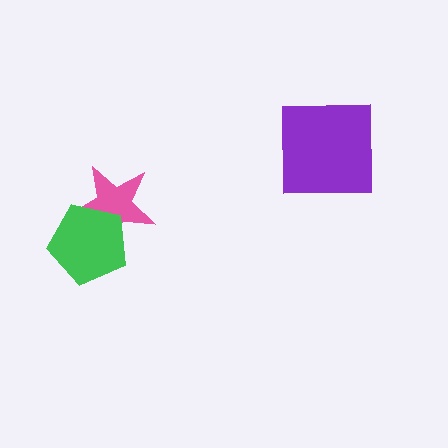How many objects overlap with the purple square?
0 objects overlap with the purple square.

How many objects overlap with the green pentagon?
1 object overlaps with the green pentagon.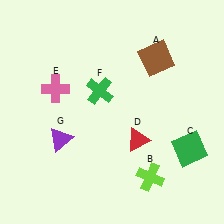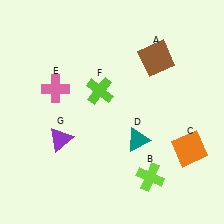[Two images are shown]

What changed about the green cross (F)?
In Image 1, F is green. In Image 2, it changed to lime.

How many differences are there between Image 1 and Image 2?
There are 3 differences between the two images.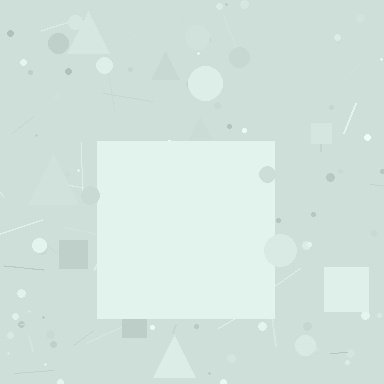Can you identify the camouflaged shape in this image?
The camouflaged shape is a square.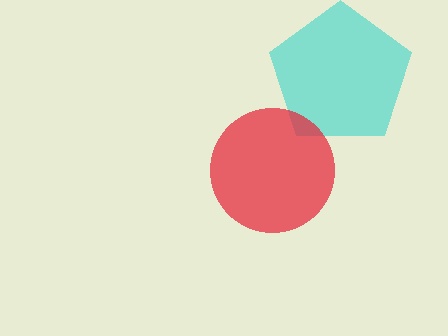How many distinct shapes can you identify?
There are 2 distinct shapes: a cyan pentagon, a red circle.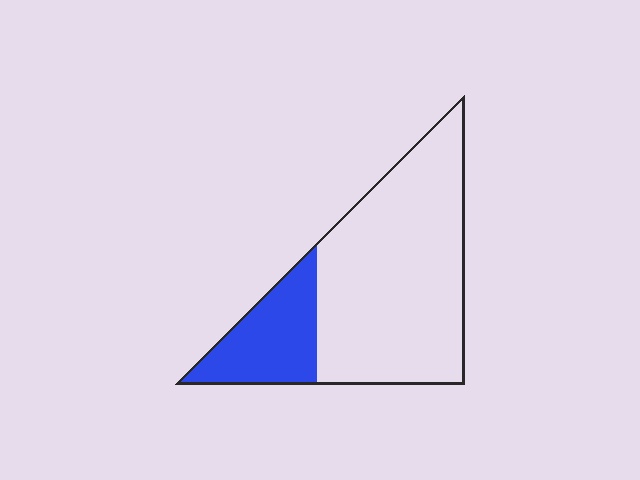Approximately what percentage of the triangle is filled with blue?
Approximately 25%.